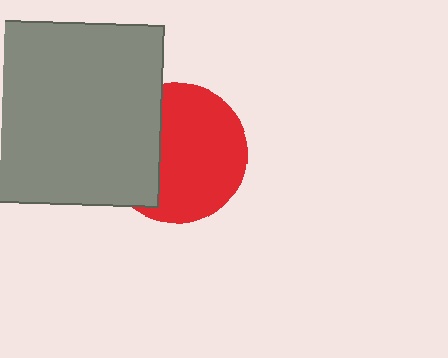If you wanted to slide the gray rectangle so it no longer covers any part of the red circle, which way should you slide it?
Slide it left — that is the most direct way to separate the two shapes.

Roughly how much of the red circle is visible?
Most of it is visible (roughly 66%).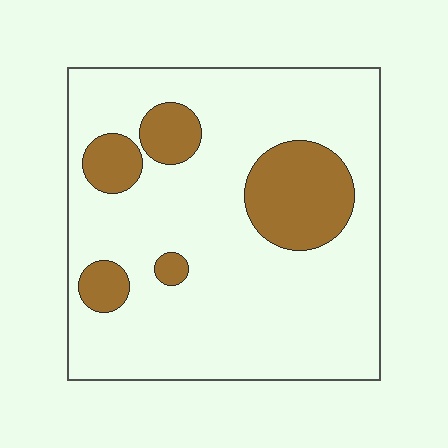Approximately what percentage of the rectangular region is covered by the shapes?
Approximately 20%.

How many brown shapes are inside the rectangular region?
5.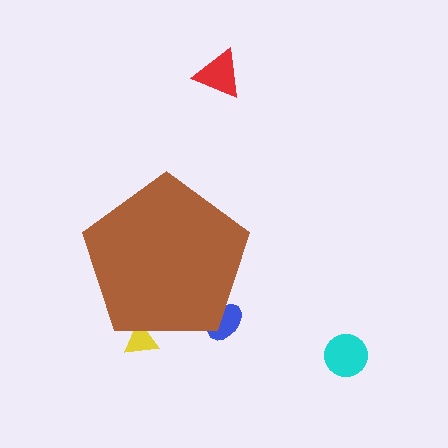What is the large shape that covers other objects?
A brown pentagon.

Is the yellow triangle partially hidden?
Yes, the yellow triangle is partially hidden behind the brown pentagon.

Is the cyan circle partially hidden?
No, the cyan circle is fully visible.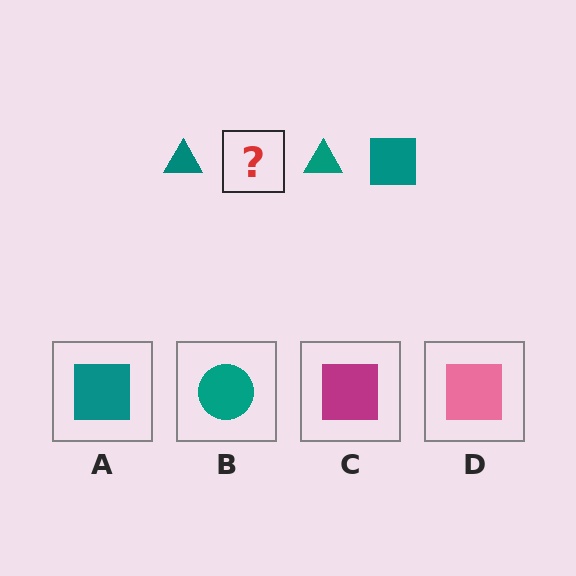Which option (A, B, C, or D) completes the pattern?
A.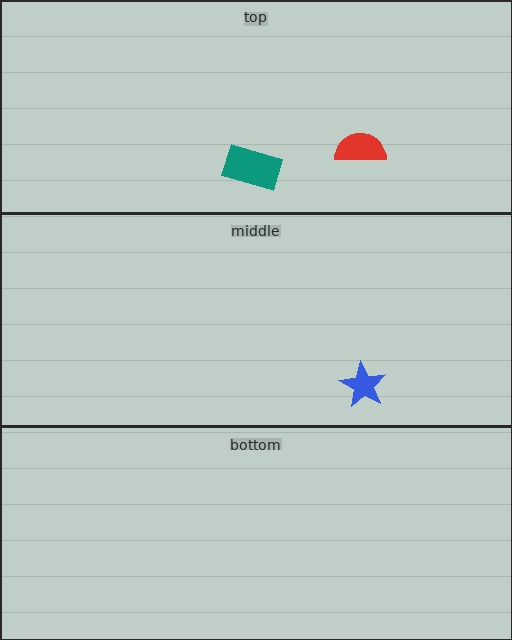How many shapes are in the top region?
2.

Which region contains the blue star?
The middle region.